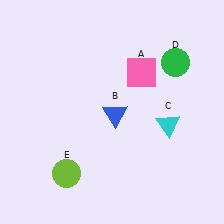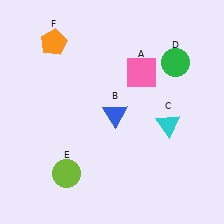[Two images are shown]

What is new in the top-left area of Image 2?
An orange pentagon (F) was added in the top-left area of Image 2.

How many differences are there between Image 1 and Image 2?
There is 1 difference between the two images.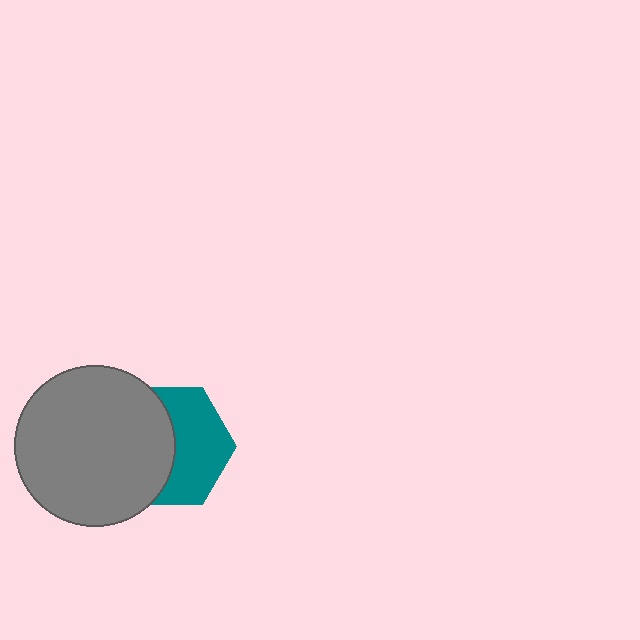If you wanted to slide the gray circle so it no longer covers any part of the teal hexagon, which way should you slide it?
Slide it left — that is the most direct way to separate the two shapes.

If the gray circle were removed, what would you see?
You would see the complete teal hexagon.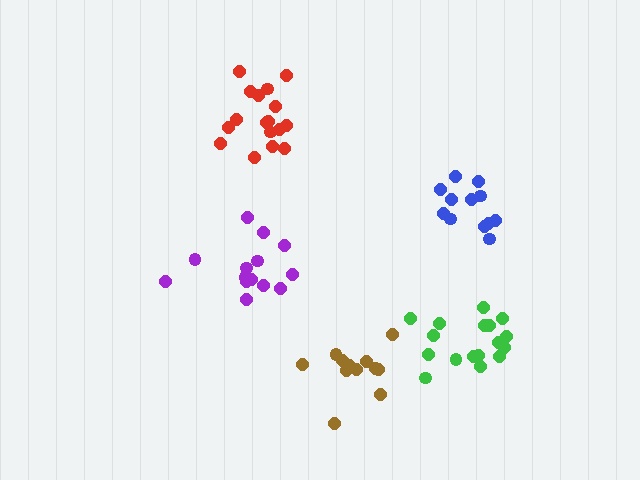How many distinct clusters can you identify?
There are 5 distinct clusters.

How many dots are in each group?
Group 1: 14 dots, Group 2: 17 dots, Group 3: 17 dots, Group 4: 12 dots, Group 5: 12 dots (72 total).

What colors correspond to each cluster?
The clusters are colored: purple, red, green, blue, brown.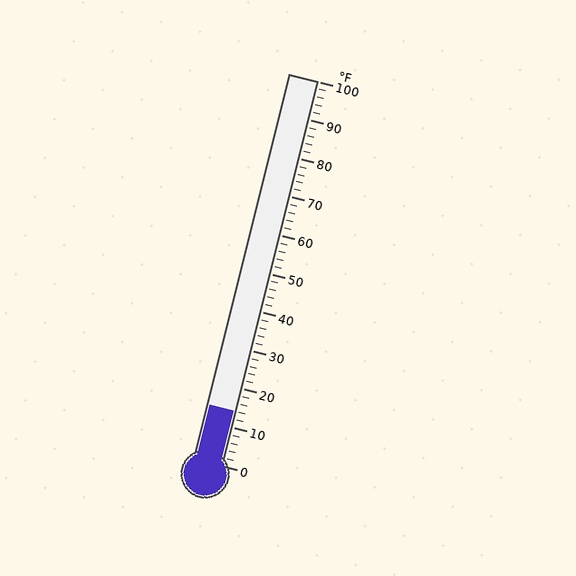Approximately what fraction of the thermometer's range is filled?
The thermometer is filled to approximately 15% of its range.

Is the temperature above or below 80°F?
The temperature is below 80°F.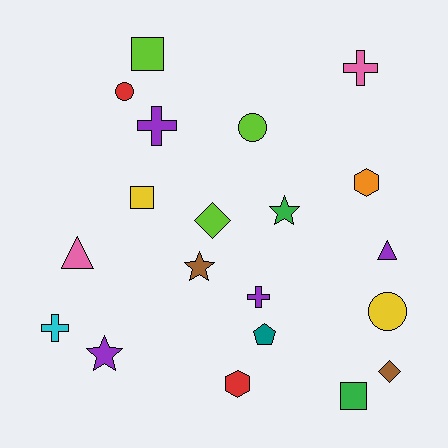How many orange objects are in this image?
There is 1 orange object.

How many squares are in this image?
There are 3 squares.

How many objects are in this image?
There are 20 objects.